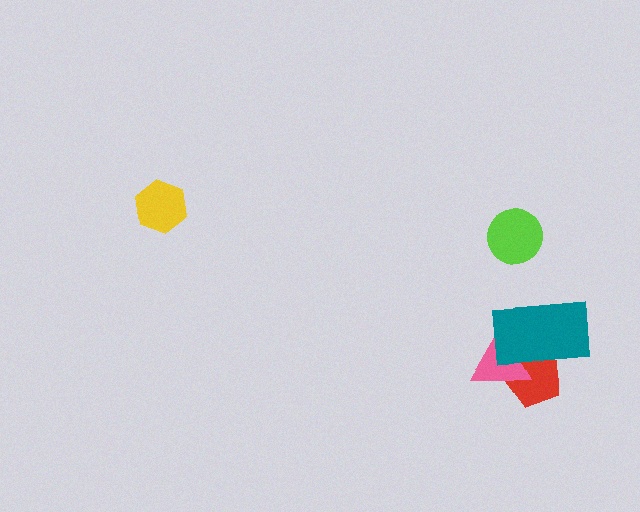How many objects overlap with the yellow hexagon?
0 objects overlap with the yellow hexagon.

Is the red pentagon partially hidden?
Yes, it is partially covered by another shape.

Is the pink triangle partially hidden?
Yes, it is partially covered by another shape.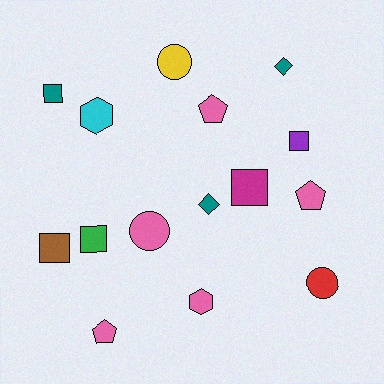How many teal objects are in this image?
There are 3 teal objects.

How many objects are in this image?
There are 15 objects.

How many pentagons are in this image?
There are 3 pentagons.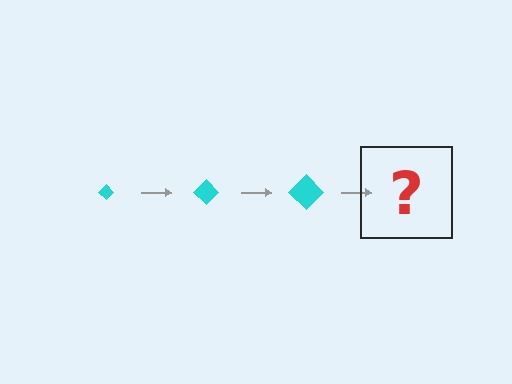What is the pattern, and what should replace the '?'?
The pattern is that the diamond gets progressively larger each step. The '?' should be a cyan diamond, larger than the previous one.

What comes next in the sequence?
The next element should be a cyan diamond, larger than the previous one.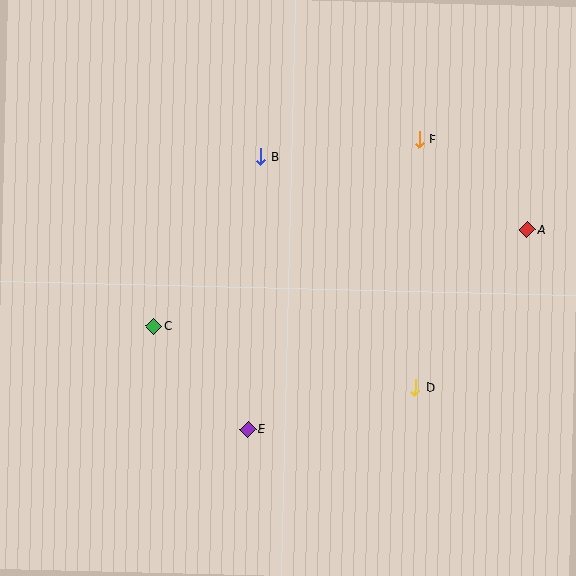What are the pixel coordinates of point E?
Point E is at (248, 429).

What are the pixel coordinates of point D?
Point D is at (416, 387).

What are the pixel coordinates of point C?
Point C is at (154, 326).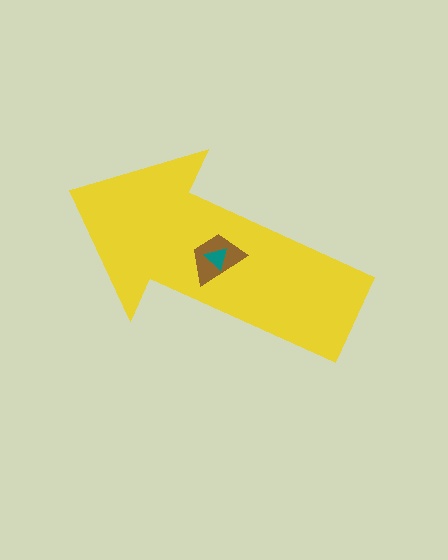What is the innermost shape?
The teal triangle.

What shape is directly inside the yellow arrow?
The brown trapezoid.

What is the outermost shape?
The yellow arrow.